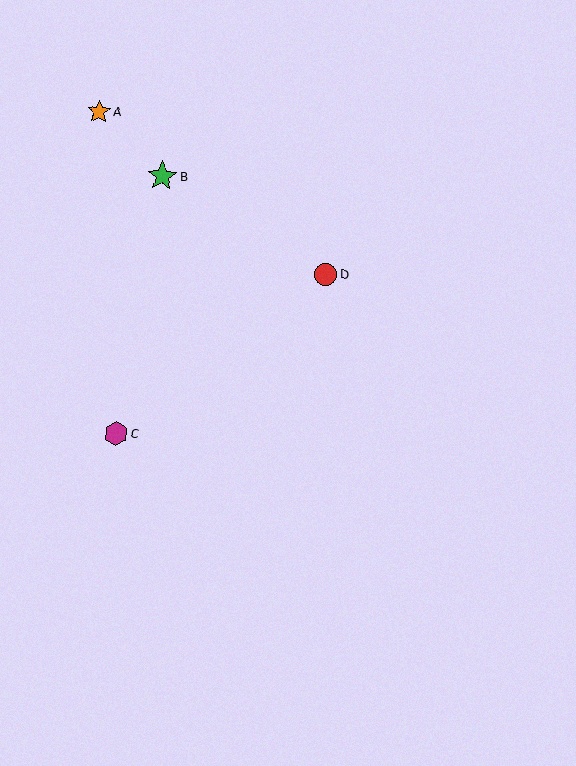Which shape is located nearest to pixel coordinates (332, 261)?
The red circle (labeled D) at (326, 274) is nearest to that location.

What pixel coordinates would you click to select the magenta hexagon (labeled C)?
Click at (116, 434) to select the magenta hexagon C.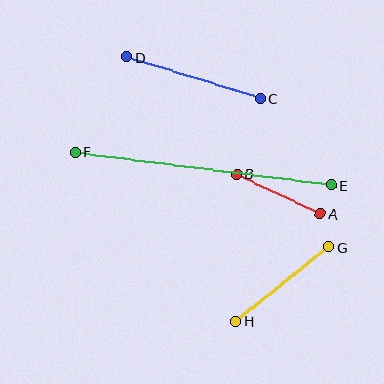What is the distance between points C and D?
The distance is approximately 140 pixels.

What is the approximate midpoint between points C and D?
The midpoint is at approximately (194, 78) pixels.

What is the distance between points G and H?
The distance is approximately 119 pixels.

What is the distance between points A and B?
The distance is approximately 93 pixels.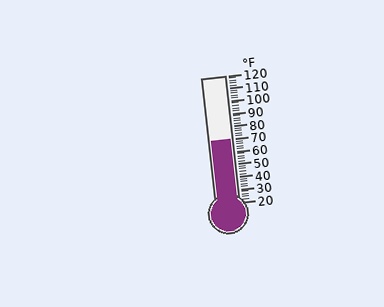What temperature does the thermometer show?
The thermometer shows approximately 70°F.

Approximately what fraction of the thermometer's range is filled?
The thermometer is filled to approximately 50% of its range.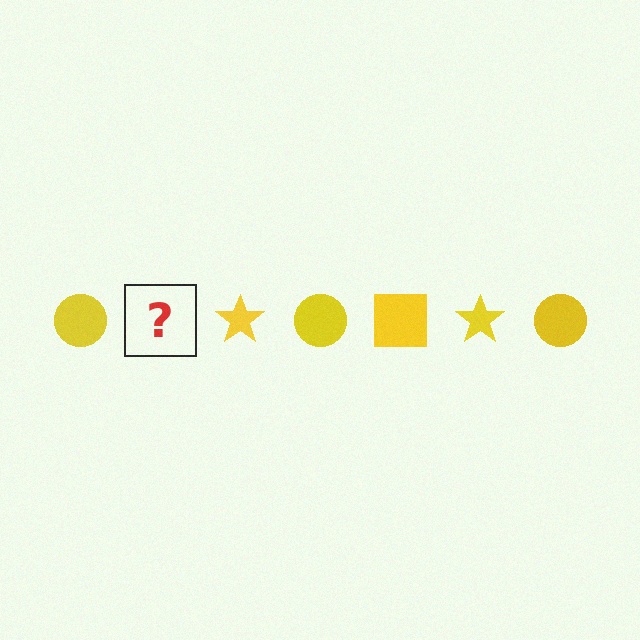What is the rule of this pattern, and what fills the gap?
The rule is that the pattern cycles through circle, square, star shapes in yellow. The gap should be filled with a yellow square.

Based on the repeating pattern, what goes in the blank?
The blank should be a yellow square.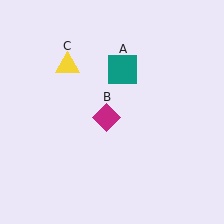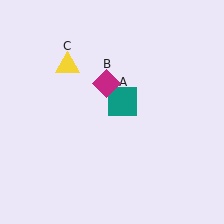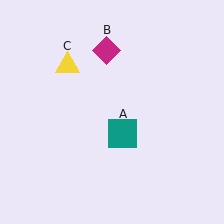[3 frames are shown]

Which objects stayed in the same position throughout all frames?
Yellow triangle (object C) remained stationary.